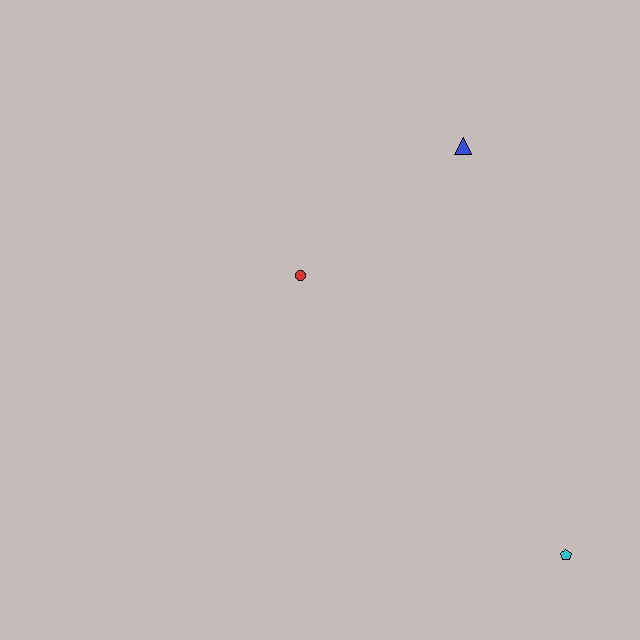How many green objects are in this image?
There are no green objects.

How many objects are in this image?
There are 3 objects.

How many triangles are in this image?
There is 1 triangle.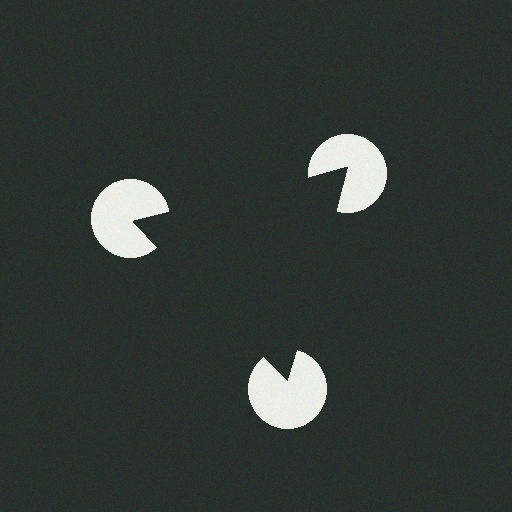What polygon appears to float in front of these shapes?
An illusory triangle — its edges are inferred from the aligned wedge cuts in the pac-man discs, not physically drawn.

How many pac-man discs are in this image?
There are 3 — one at each vertex of the illusory triangle.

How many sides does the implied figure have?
3 sides.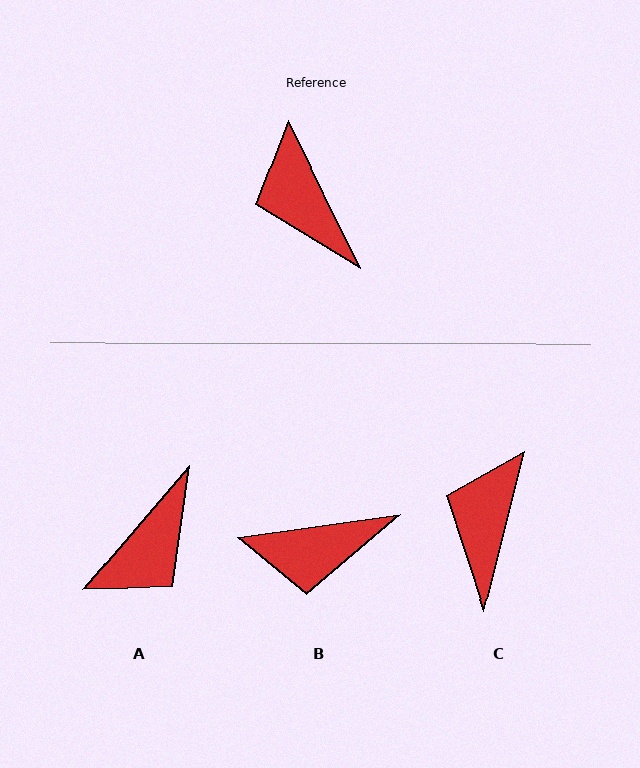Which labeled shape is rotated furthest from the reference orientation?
A, about 113 degrees away.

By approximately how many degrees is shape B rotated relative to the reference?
Approximately 72 degrees counter-clockwise.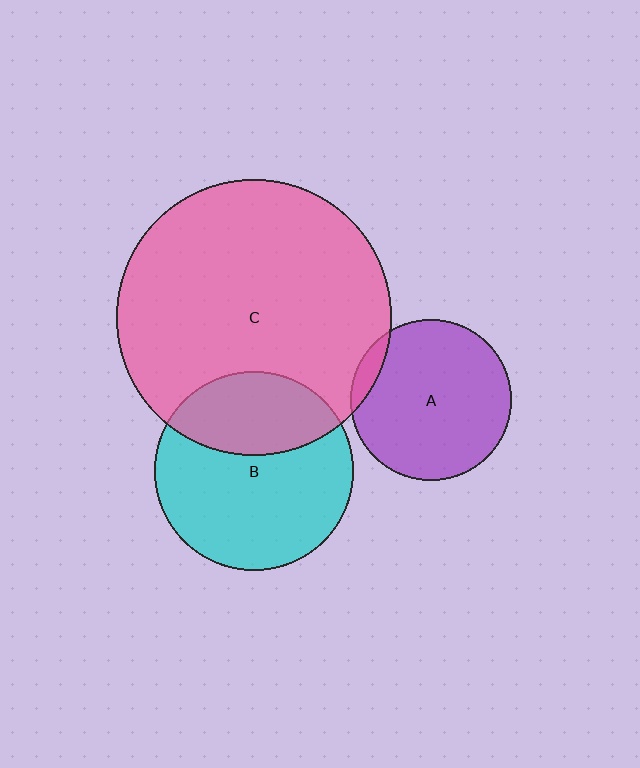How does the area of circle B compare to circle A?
Approximately 1.5 times.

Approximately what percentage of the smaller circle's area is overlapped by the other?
Approximately 5%.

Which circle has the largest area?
Circle C (pink).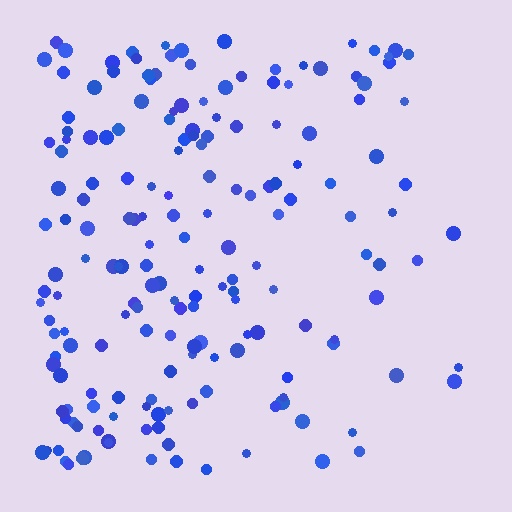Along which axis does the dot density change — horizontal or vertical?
Horizontal.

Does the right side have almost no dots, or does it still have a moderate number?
Still a moderate number, just noticeably fewer than the left.